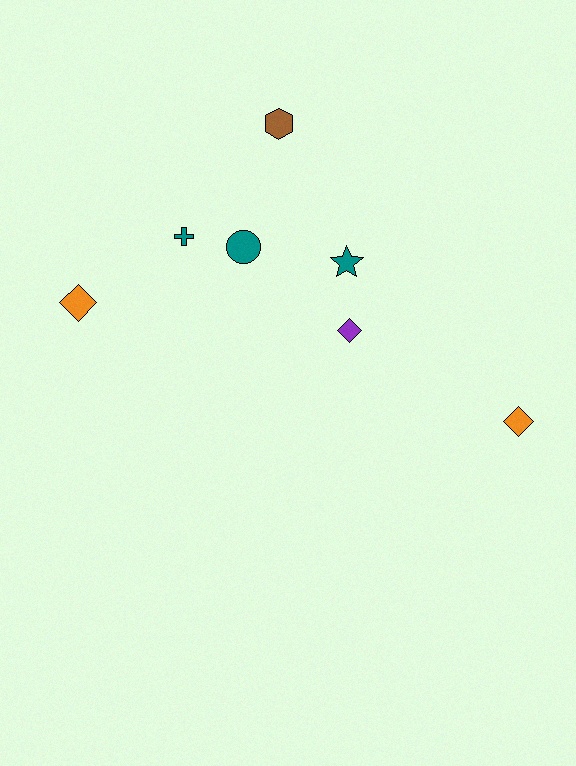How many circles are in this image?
There is 1 circle.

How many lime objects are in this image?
There are no lime objects.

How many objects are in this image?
There are 7 objects.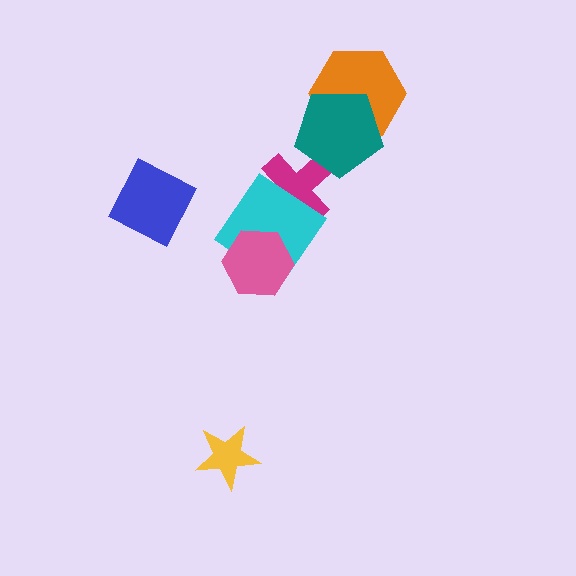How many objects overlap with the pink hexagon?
1 object overlaps with the pink hexagon.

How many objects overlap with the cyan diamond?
2 objects overlap with the cyan diamond.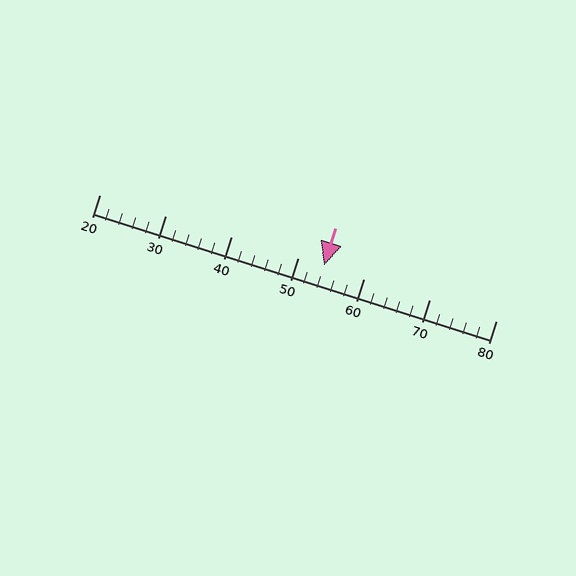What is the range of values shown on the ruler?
The ruler shows values from 20 to 80.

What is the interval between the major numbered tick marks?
The major tick marks are spaced 10 units apart.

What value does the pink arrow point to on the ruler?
The pink arrow points to approximately 54.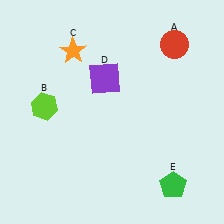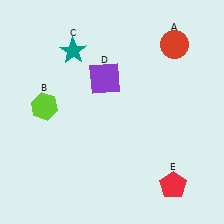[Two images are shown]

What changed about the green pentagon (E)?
In Image 1, E is green. In Image 2, it changed to red.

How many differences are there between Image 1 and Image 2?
There are 2 differences between the two images.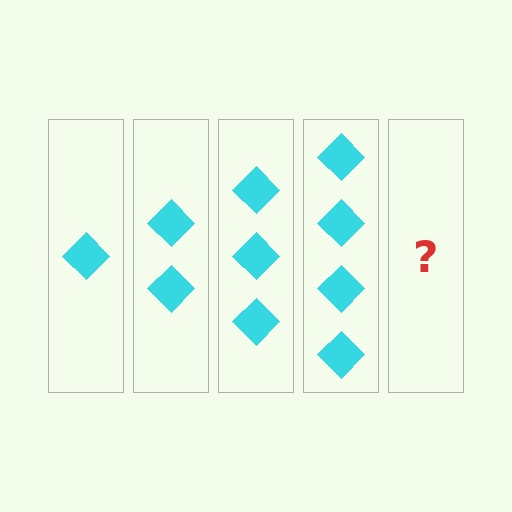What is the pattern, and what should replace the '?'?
The pattern is that each step adds one more diamond. The '?' should be 5 diamonds.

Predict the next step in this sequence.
The next step is 5 diamonds.